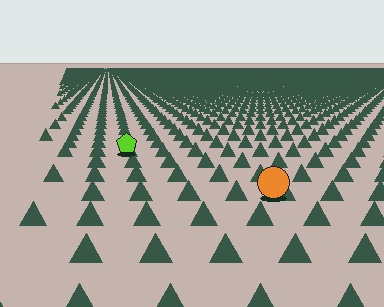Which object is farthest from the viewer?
The lime pentagon is farthest from the viewer. It appears smaller and the ground texture around it is denser.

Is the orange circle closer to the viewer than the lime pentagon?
Yes. The orange circle is closer — you can tell from the texture gradient: the ground texture is coarser near it.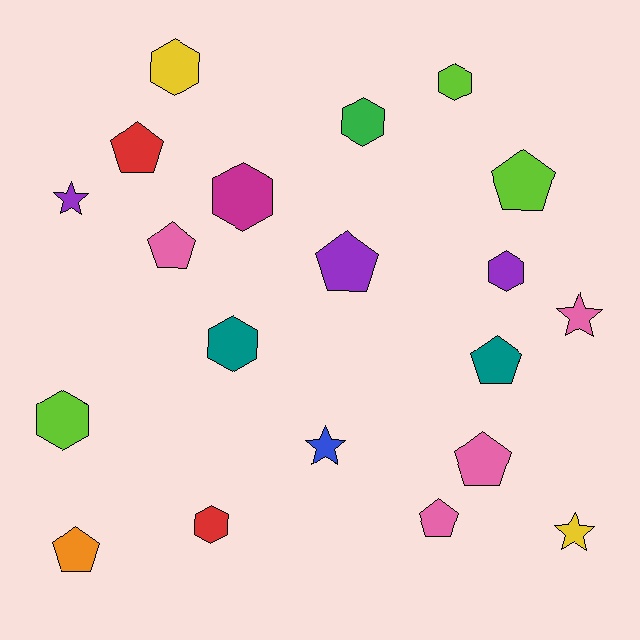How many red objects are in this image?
There are 2 red objects.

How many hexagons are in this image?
There are 8 hexagons.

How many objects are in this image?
There are 20 objects.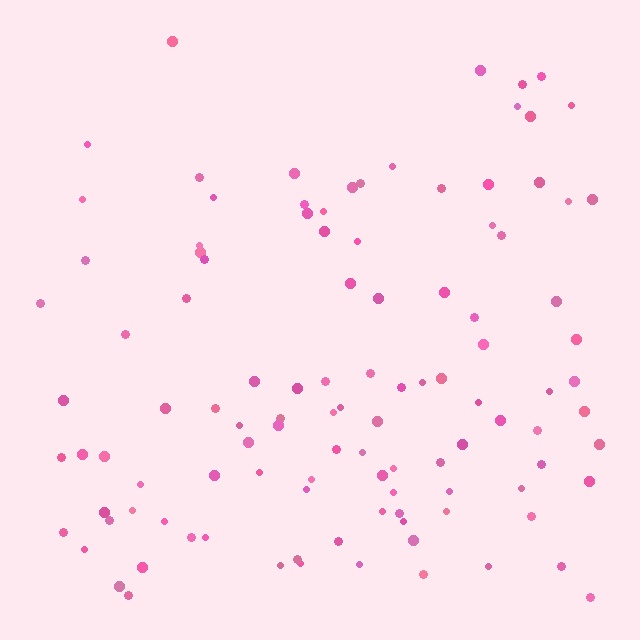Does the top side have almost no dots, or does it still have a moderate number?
Still a moderate number, just noticeably fewer than the bottom.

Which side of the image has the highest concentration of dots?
The bottom.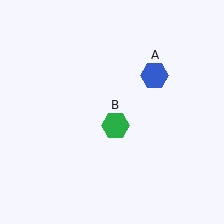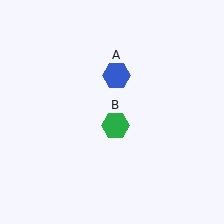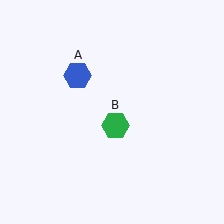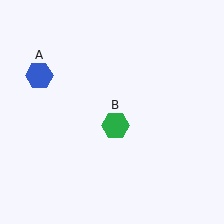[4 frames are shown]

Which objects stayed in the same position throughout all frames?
Green hexagon (object B) remained stationary.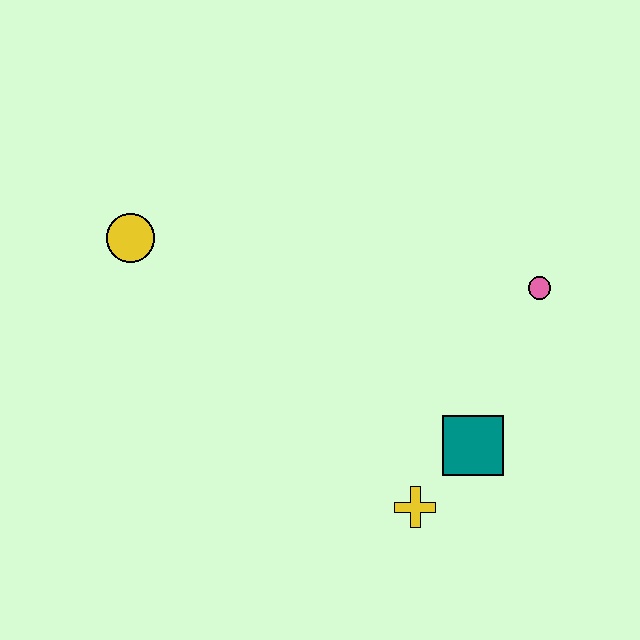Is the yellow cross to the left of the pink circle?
Yes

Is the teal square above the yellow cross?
Yes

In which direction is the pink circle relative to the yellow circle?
The pink circle is to the right of the yellow circle.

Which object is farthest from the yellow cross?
The yellow circle is farthest from the yellow cross.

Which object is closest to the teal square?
The yellow cross is closest to the teal square.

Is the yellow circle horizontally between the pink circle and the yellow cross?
No